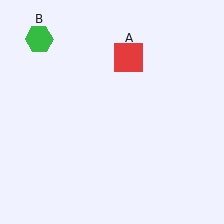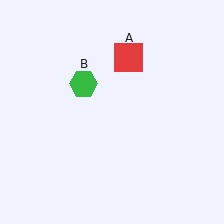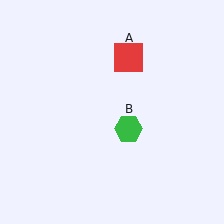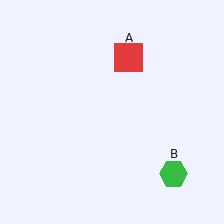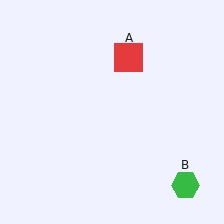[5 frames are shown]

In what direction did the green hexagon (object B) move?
The green hexagon (object B) moved down and to the right.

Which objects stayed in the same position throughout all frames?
Red square (object A) remained stationary.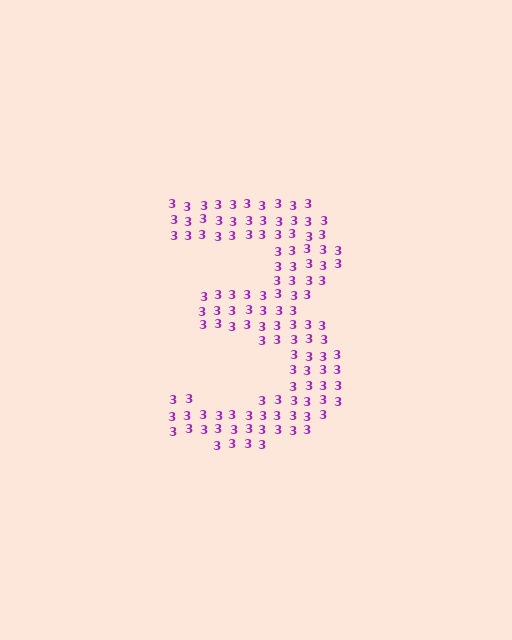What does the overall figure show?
The overall figure shows the digit 3.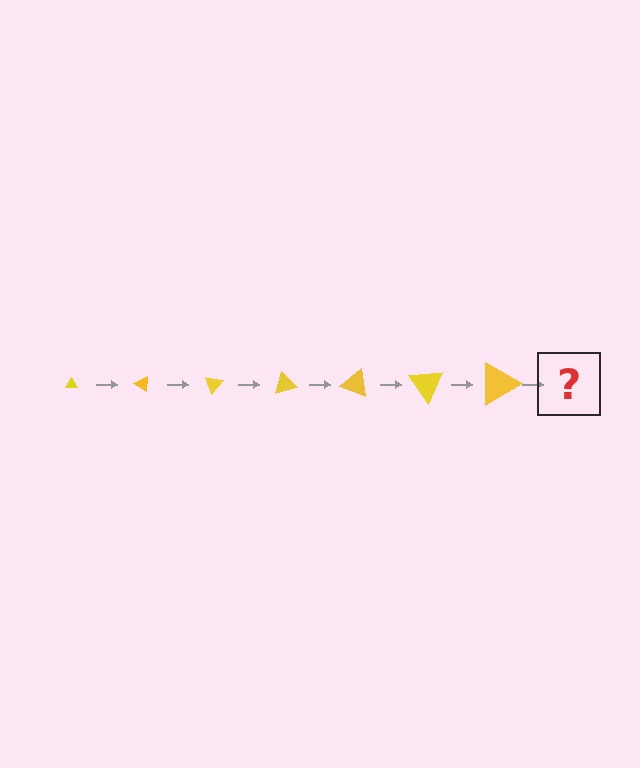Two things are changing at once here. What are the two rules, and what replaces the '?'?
The two rules are that the triangle grows larger each step and it rotates 35 degrees each step. The '?' should be a triangle, larger than the previous one and rotated 245 degrees from the start.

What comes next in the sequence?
The next element should be a triangle, larger than the previous one and rotated 245 degrees from the start.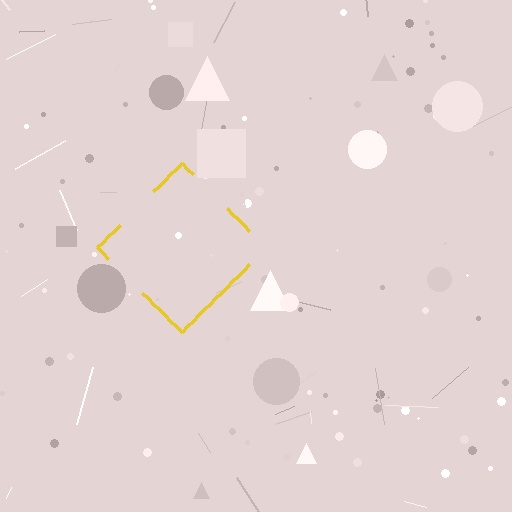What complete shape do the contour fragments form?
The contour fragments form a diamond.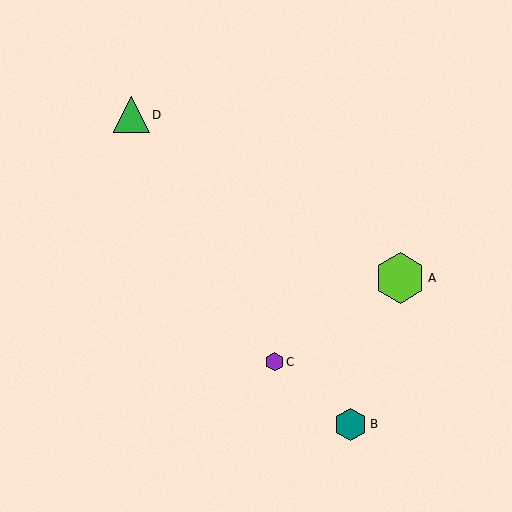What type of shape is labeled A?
Shape A is a lime hexagon.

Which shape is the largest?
The lime hexagon (labeled A) is the largest.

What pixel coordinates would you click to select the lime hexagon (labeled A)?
Click at (400, 278) to select the lime hexagon A.